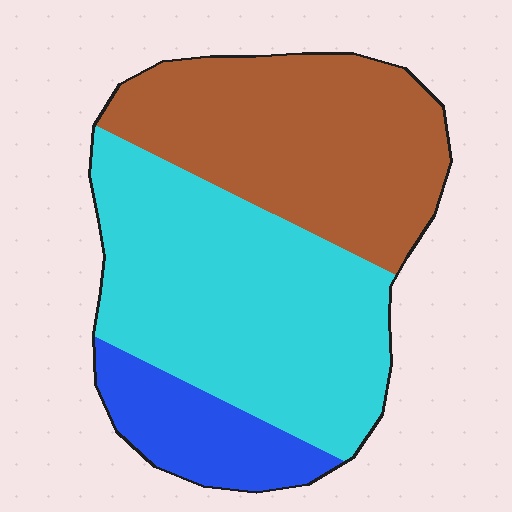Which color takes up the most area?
Cyan, at roughly 45%.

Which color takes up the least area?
Blue, at roughly 15%.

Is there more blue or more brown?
Brown.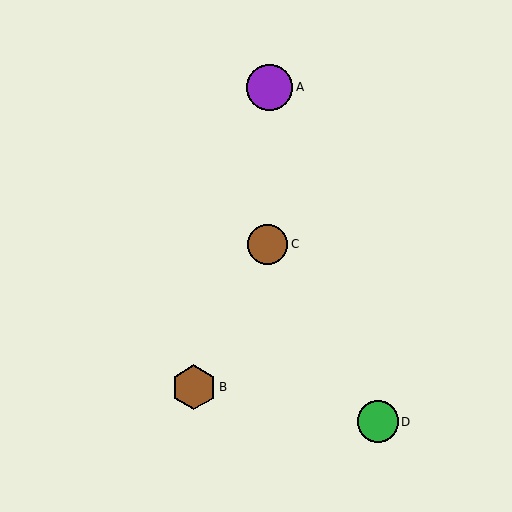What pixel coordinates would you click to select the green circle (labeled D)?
Click at (378, 422) to select the green circle D.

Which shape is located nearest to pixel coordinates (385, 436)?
The green circle (labeled D) at (378, 422) is nearest to that location.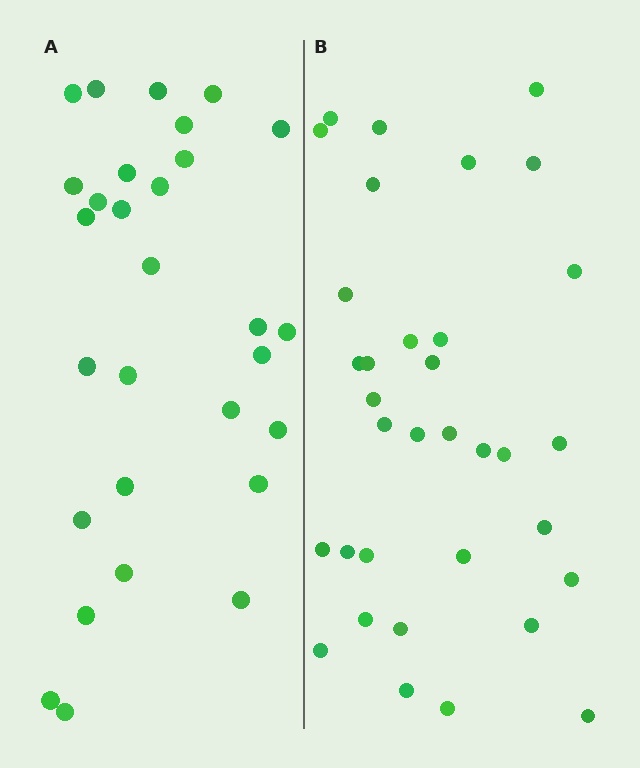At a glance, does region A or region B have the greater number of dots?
Region B (the right region) has more dots.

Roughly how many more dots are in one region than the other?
Region B has about 5 more dots than region A.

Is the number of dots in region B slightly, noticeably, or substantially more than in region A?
Region B has only slightly more — the two regions are fairly close. The ratio is roughly 1.2 to 1.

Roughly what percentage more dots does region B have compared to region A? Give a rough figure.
About 15% more.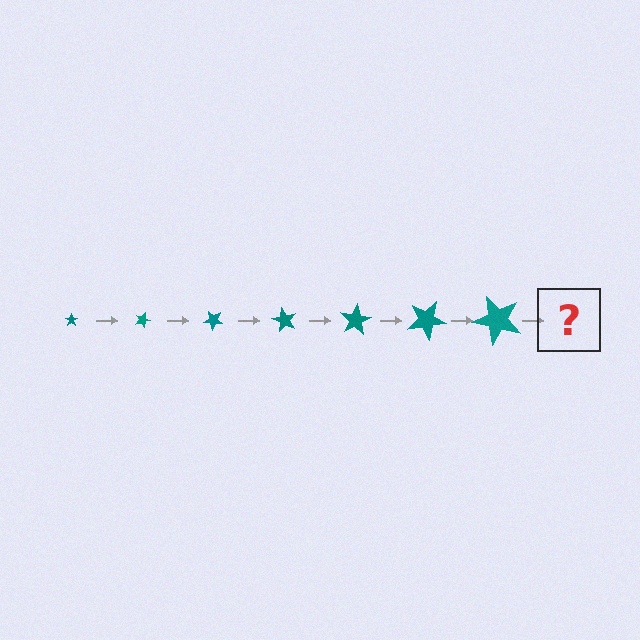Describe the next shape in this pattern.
It should be a star, larger than the previous one and rotated 140 degrees from the start.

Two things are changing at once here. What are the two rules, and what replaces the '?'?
The two rules are that the star grows larger each step and it rotates 20 degrees each step. The '?' should be a star, larger than the previous one and rotated 140 degrees from the start.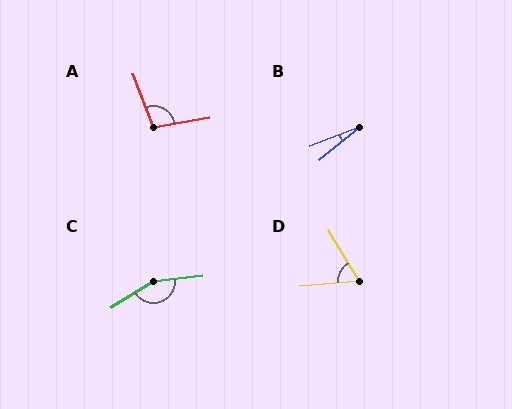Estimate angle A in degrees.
Approximately 101 degrees.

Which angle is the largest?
C, at approximately 157 degrees.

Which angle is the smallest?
B, at approximately 18 degrees.